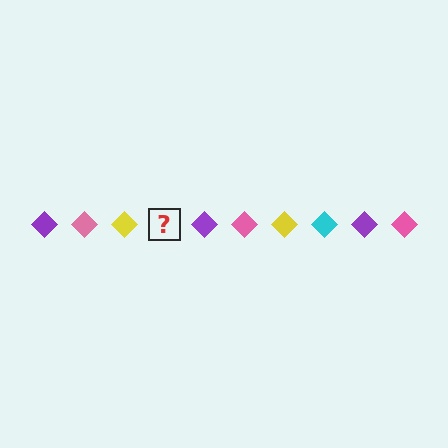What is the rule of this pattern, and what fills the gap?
The rule is that the pattern cycles through purple, pink, yellow, cyan diamonds. The gap should be filled with a cyan diamond.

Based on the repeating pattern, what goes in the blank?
The blank should be a cyan diamond.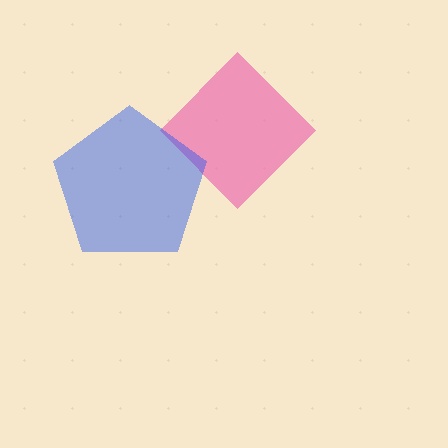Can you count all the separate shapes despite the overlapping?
Yes, there are 2 separate shapes.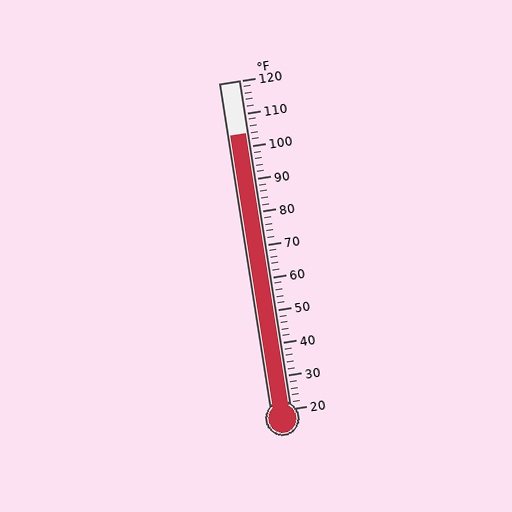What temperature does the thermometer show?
The thermometer shows approximately 104°F.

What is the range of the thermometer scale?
The thermometer scale ranges from 20°F to 120°F.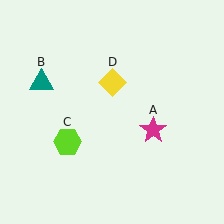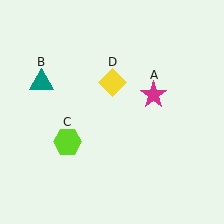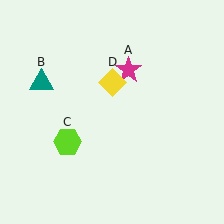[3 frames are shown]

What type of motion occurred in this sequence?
The magenta star (object A) rotated counterclockwise around the center of the scene.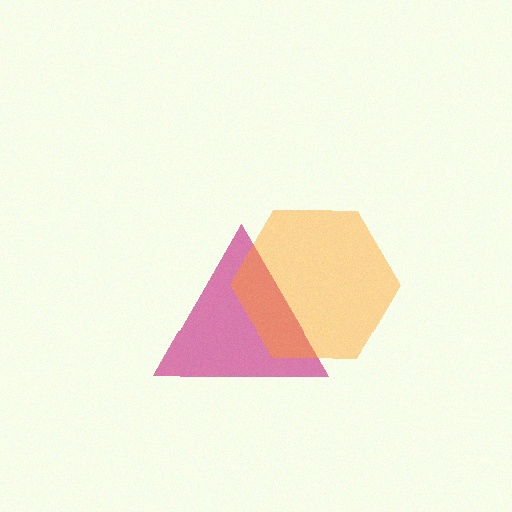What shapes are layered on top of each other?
The layered shapes are: a magenta triangle, an orange hexagon.